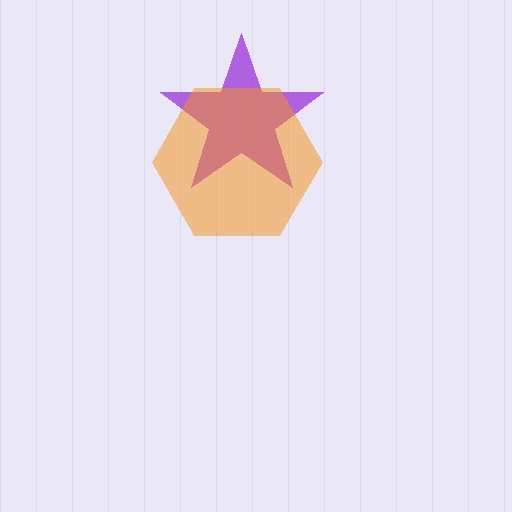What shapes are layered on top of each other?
The layered shapes are: a purple star, an orange hexagon.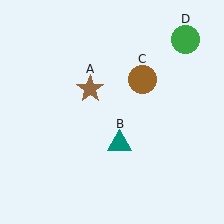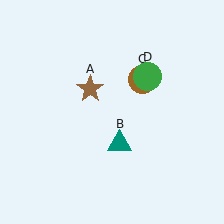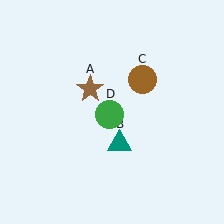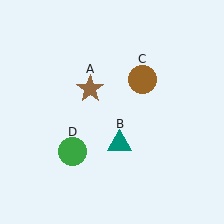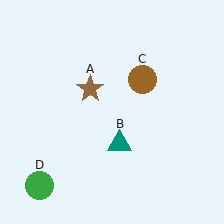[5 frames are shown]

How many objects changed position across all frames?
1 object changed position: green circle (object D).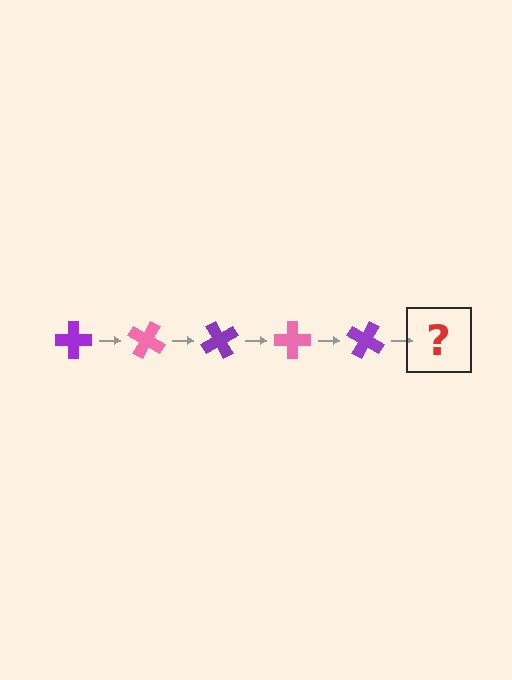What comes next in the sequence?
The next element should be a pink cross, rotated 150 degrees from the start.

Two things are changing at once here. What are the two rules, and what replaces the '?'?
The two rules are that it rotates 30 degrees each step and the color cycles through purple and pink. The '?' should be a pink cross, rotated 150 degrees from the start.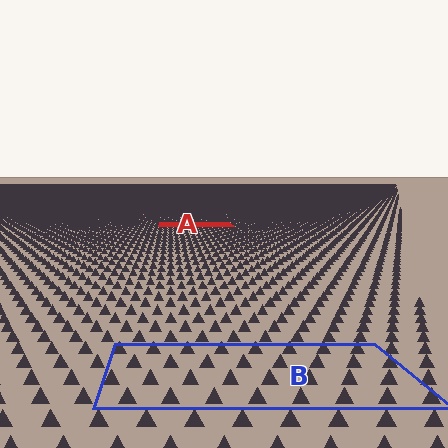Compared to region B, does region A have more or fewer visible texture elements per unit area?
Region A has more texture elements per unit area — they are packed more densely because it is farther away.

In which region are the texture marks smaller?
The texture marks are smaller in region A, because it is farther away.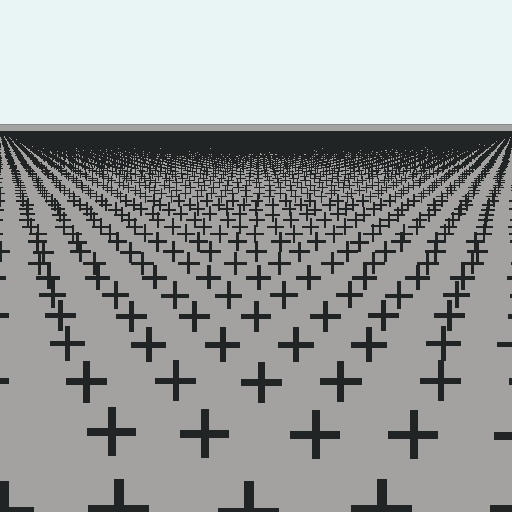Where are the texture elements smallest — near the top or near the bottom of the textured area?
Near the top.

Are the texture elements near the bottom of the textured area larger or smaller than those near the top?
Larger. Near the bottom, elements are closer to the viewer and appear at a bigger on-screen size.